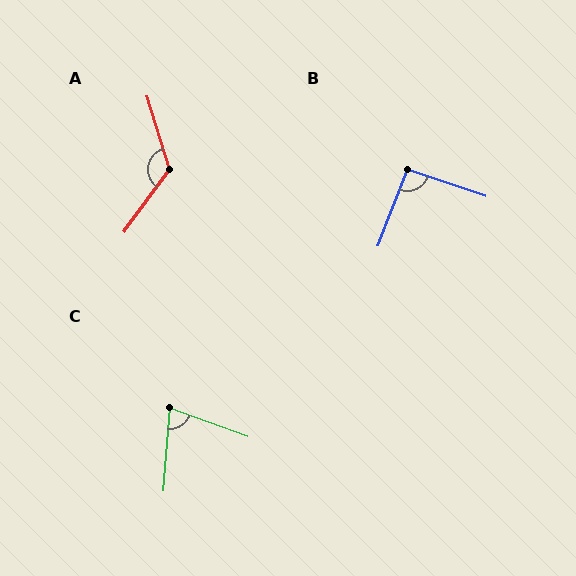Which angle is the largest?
A, at approximately 127 degrees.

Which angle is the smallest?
C, at approximately 74 degrees.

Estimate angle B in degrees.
Approximately 92 degrees.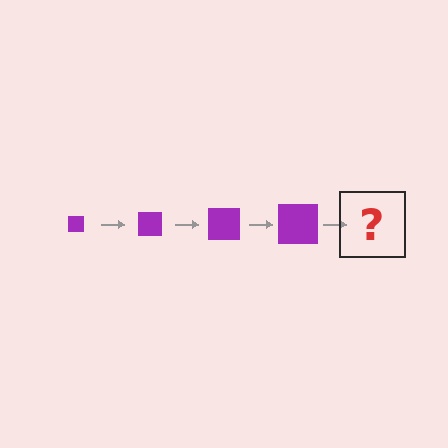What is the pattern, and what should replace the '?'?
The pattern is that the square gets progressively larger each step. The '?' should be a purple square, larger than the previous one.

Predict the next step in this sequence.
The next step is a purple square, larger than the previous one.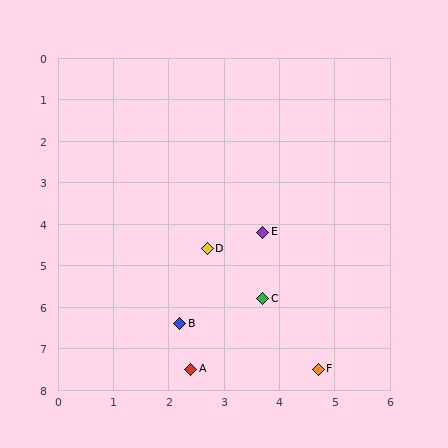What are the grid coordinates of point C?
Point C is at approximately (3.7, 5.8).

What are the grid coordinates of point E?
Point E is at approximately (3.7, 4.2).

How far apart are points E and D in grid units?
Points E and D are about 1.1 grid units apart.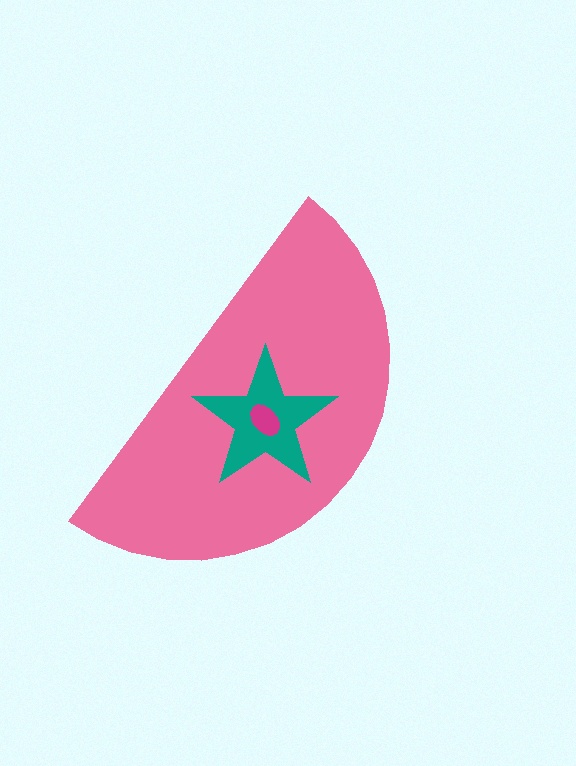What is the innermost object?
The magenta ellipse.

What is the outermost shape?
The pink semicircle.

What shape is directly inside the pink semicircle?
The teal star.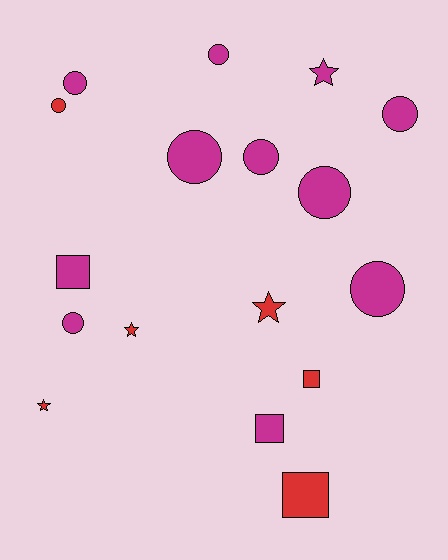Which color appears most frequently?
Magenta, with 11 objects.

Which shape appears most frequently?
Circle, with 9 objects.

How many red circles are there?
There is 1 red circle.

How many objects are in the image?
There are 17 objects.